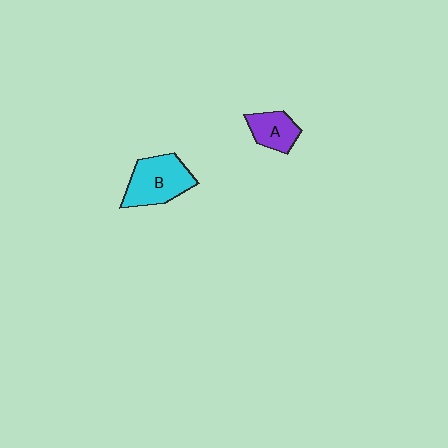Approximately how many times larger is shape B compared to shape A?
Approximately 1.7 times.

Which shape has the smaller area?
Shape A (purple).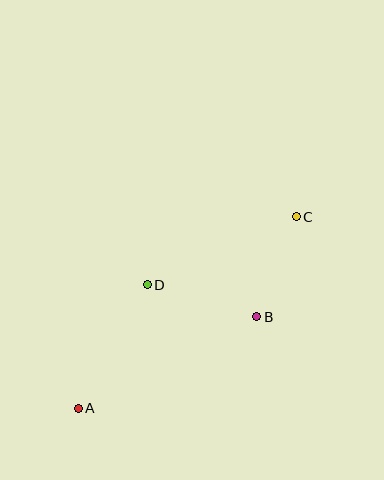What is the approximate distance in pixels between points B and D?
The distance between B and D is approximately 114 pixels.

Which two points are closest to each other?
Points B and C are closest to each other.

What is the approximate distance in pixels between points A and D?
The distance between A and D is approximately 141 pixels.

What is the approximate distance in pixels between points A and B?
The distance between A and B is approximately 200 pixels.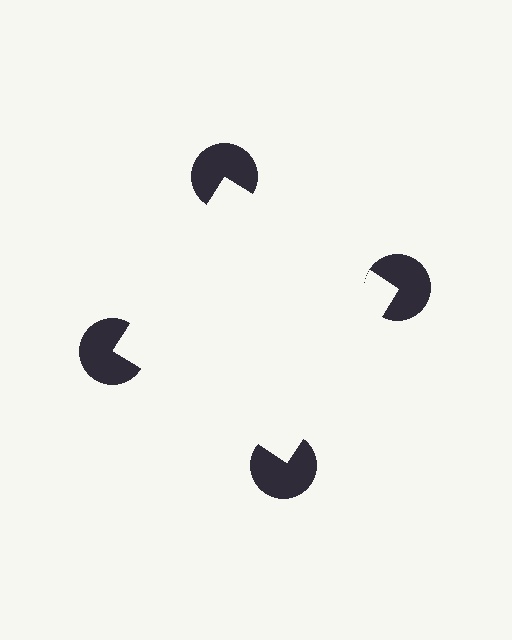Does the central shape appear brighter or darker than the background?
It typically appears slightly brighter than the background, even though no actual brightness change is drawn.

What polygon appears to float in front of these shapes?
An illusory square — its edges are inferred from the aligned wedge cuts in the pac-man discs, not physically drawn.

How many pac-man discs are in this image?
There are 4 — one at each vertex of the illusory square.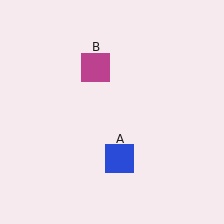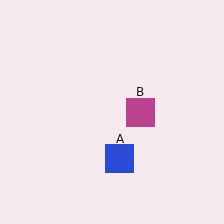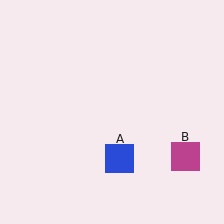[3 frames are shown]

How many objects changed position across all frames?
1 object changed position: magenta square (object B).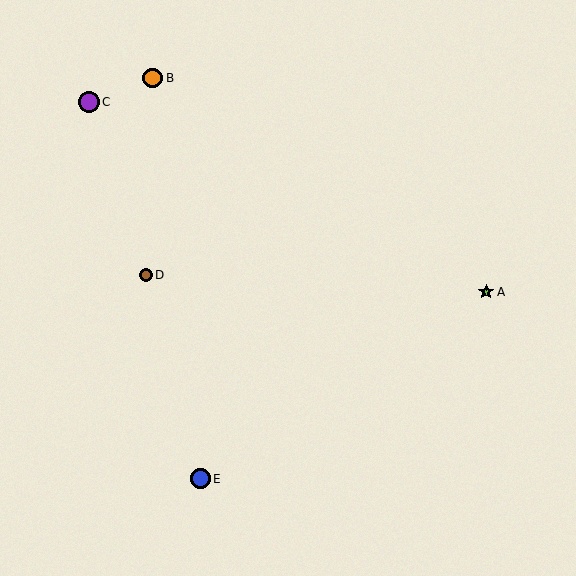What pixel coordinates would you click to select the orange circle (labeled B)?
Click at (153, 78) to select the orange circle B.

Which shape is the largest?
The purple circle (labeled C) is the largest.